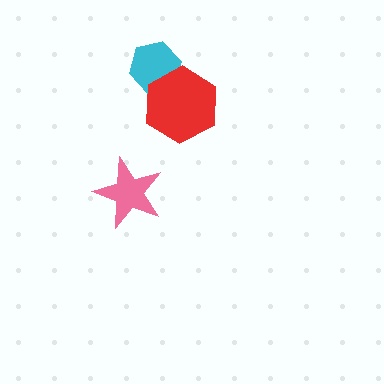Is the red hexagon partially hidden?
No, no other shape covers it.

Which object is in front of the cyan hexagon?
The red hexagon is in front of the cyan hexagon.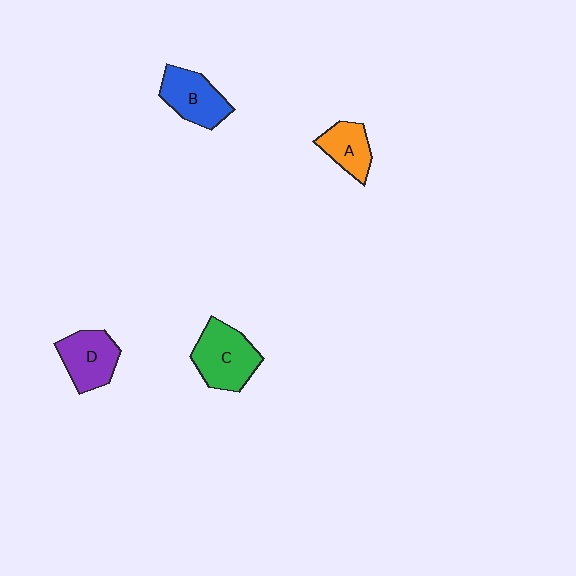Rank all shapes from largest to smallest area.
From largest to smallest: C (green), D (purple), B (blue), A (orange).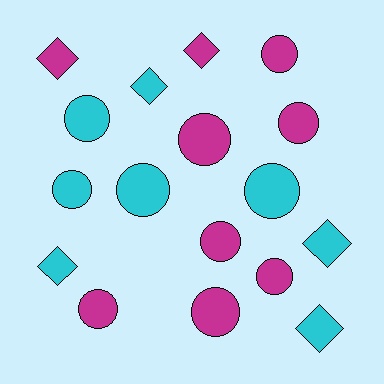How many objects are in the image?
There are 17 objects.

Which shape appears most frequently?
Circle, with 11 objects.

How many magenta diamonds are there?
There are 2 magenta diamonds.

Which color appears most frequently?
Magenta, with 9 objects.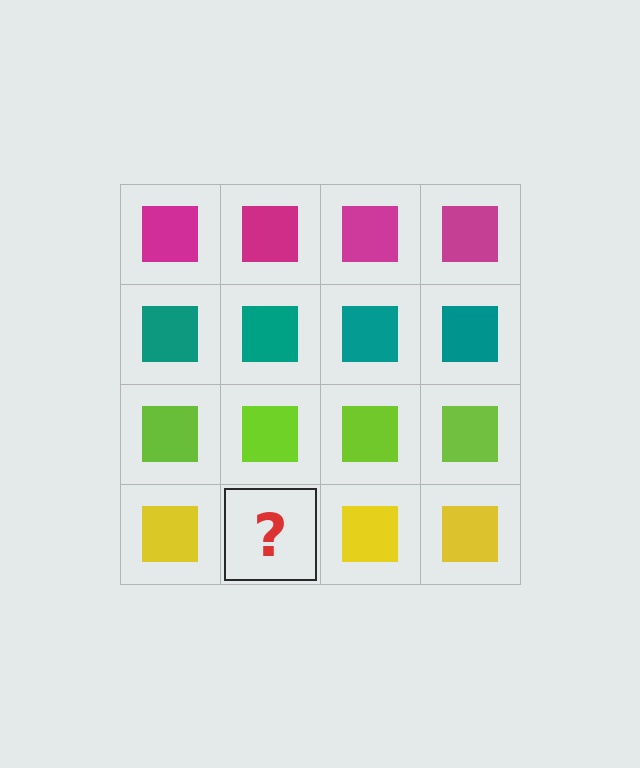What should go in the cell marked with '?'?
The missing cell should contain a yellow square.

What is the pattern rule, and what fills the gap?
The rule is that each row has a consistent color. The gap should be filled with a yellow square.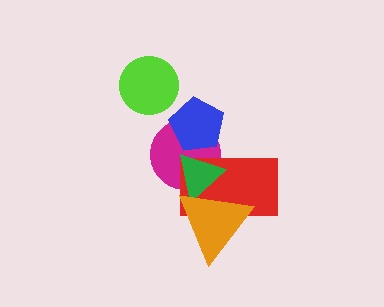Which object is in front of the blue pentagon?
The green triangle is in front of the blue pentagon.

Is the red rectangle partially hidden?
Yes, it is partially covered by another shape.